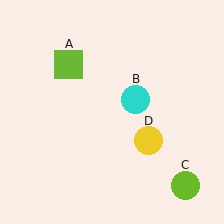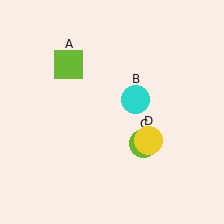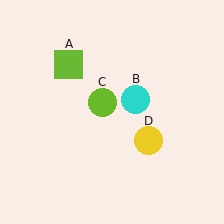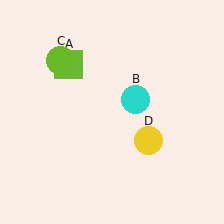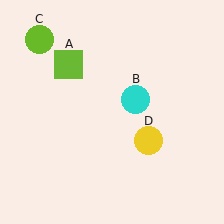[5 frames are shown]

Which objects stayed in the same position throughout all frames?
Lime square (object A) and cyan circle (object B) and yellow circle (object D) remained stationary.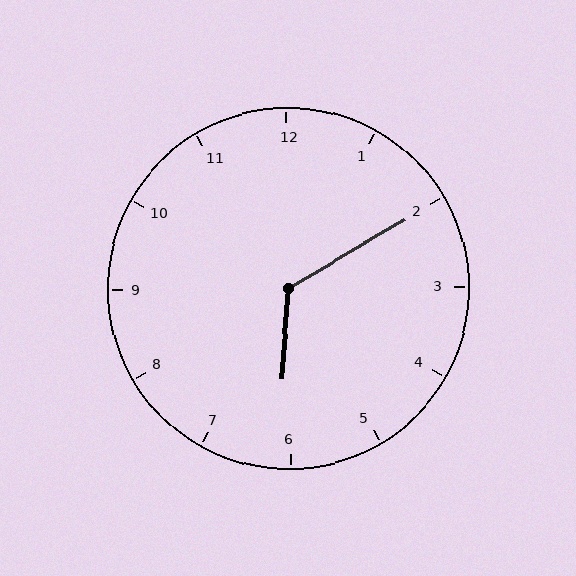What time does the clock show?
6:10.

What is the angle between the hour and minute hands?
Approximately 125 degrees.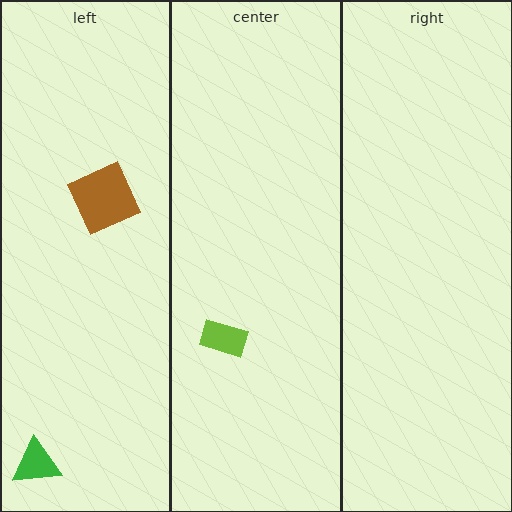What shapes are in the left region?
The brown square, the green triangle.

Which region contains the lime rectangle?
The center region.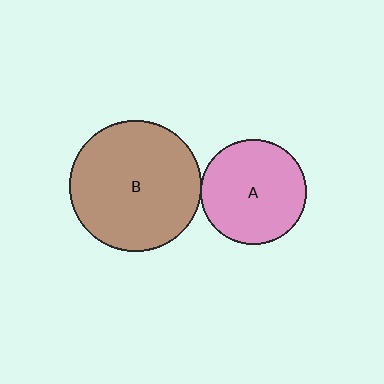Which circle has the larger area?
Circle B (brown).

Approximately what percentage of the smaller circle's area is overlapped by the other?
Approximately 5%.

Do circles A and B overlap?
Yes.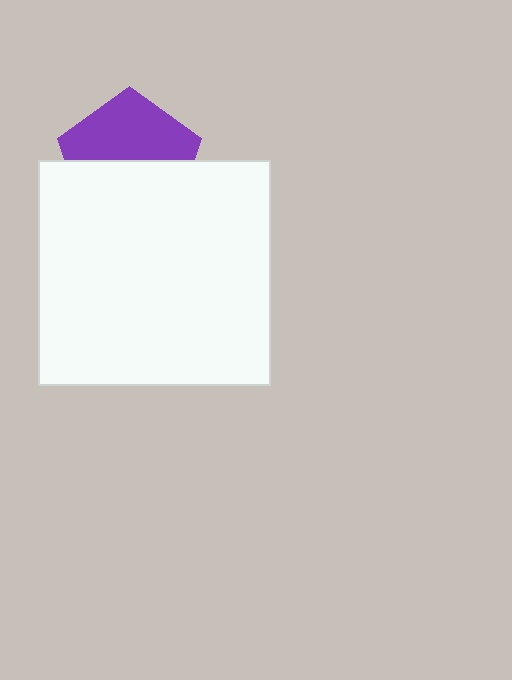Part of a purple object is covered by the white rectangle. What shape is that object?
It is a pentagon.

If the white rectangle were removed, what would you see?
You would see the complete purple pentagon.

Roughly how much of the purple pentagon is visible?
About half of it is visible (roughly 49%).